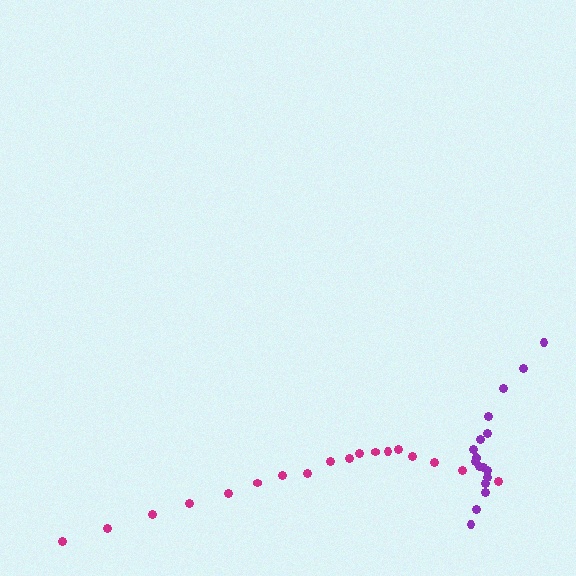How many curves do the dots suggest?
There are 2 distinct paths.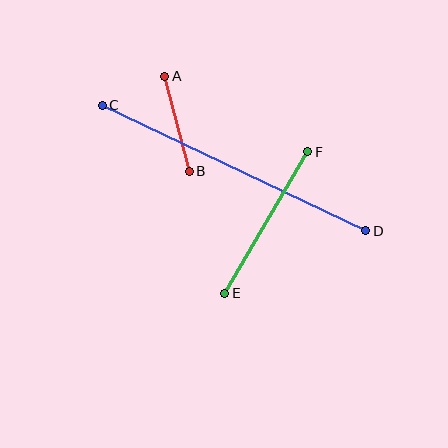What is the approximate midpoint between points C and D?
The midpoint is at approximately (234, 168) pixels.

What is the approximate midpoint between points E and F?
The midpoint is at approximately (266, 222) pixels.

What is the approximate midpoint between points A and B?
The midpoint is at approximately (177, 124) pixels.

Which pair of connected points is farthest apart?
Points C and D are farthest apart.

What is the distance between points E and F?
The distance is approximately 164 pixels.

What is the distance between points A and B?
The distance is approximately 98 pixels.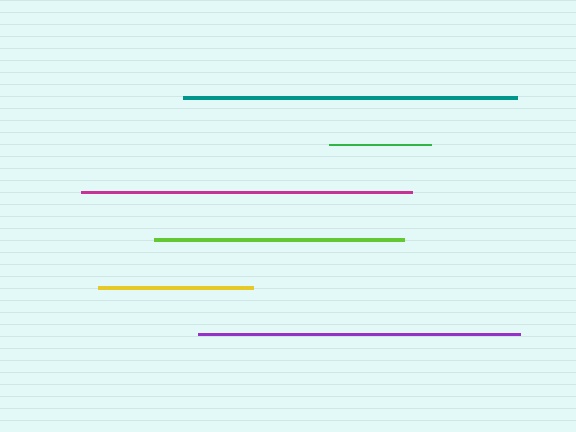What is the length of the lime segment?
The lime segment is approximately 250 pixels long.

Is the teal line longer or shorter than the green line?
The teal line is longer than the green line.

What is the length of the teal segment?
The teal segment is approximately 334 pixels long.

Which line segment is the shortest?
The green line is the shortest at approximately 102 pixels.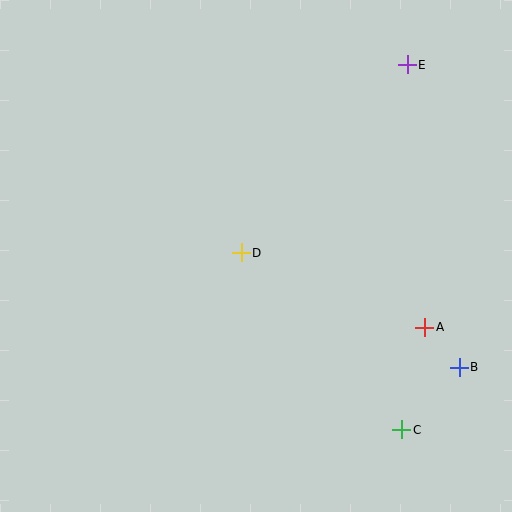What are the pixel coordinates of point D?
Point D is at (241, 253).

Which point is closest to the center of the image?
Point D at (241, 253) is closest to the center.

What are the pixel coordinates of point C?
Point C is at (402, 430).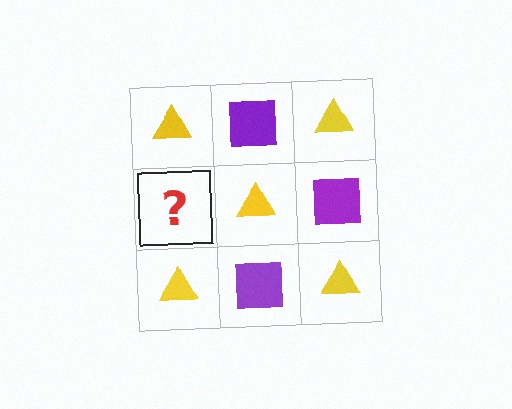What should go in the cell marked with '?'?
The missing cell should contain a purple square.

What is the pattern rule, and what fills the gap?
The rule is that it alternates yellow triangle and purple square in a checkerboard pattern. The gap should be filled with a purple square.